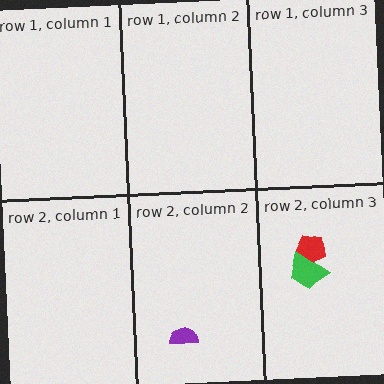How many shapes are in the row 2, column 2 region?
1.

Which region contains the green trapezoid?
The row 2, column 3 region.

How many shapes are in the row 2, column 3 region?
2.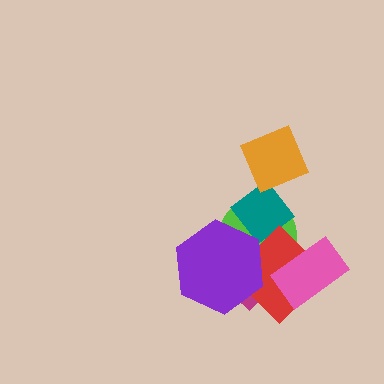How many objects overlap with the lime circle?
5 objects overlap with the lime circle.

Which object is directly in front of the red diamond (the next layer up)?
The purple hexagon is directly in front of the red diamond.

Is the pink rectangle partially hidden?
No, no other shape covers it.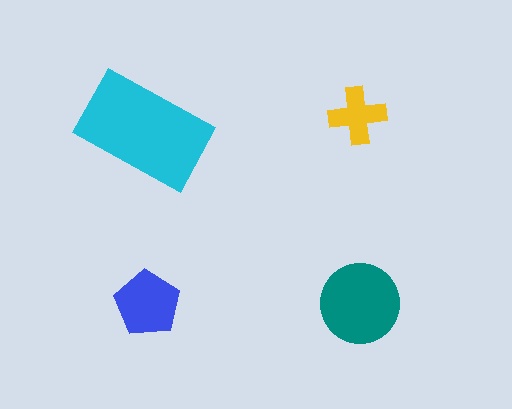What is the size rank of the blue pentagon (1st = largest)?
3rd.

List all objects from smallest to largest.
The yellow cross, the blue pentagon, the teal circle, the cyan rectangle.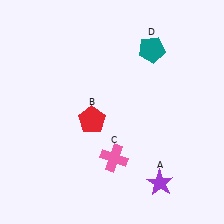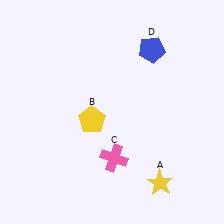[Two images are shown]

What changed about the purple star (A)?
In Image 1, A is purple. In Image 2, it changed to yellow.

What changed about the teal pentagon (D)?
In Image 1, D is teal. In Image 2, it changed to blue.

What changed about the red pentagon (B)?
In Image 1, B is red. In Image 2, it changed to yellow.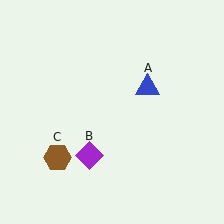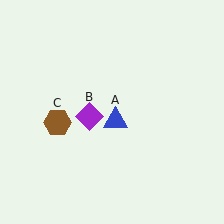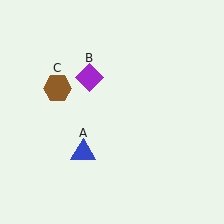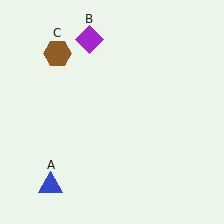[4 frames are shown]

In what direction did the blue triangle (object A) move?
The blue triangle (object A) moved down and to the left.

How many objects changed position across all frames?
3 objects changed position: blue triangle (object A), purple diamond (object B), brown hexagon (object C).